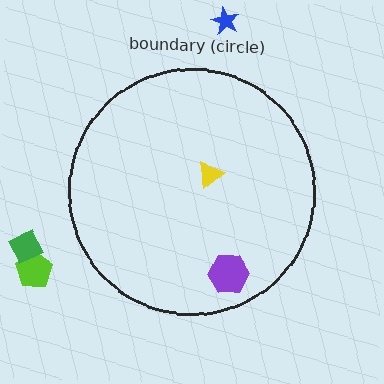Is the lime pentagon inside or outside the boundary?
Outside.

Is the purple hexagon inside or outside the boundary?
Inside.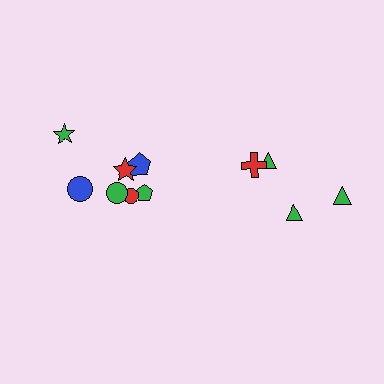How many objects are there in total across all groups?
There are 11 objects.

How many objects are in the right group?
There are 4 objects.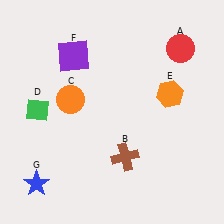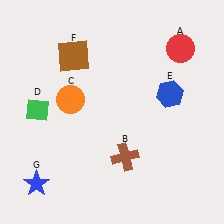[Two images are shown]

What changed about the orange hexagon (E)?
In Image 1, E is orange. In Image 2, it changed to blue.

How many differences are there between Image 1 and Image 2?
There are 2 differences between the two images.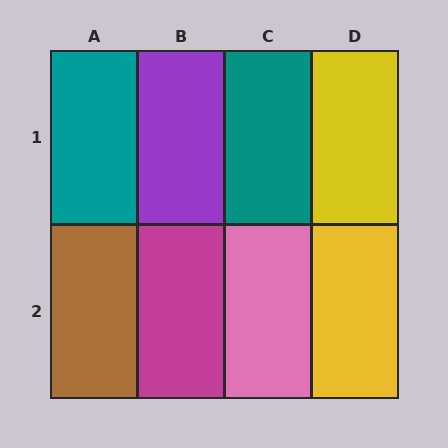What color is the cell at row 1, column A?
Teal.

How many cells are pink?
1 cell is pink.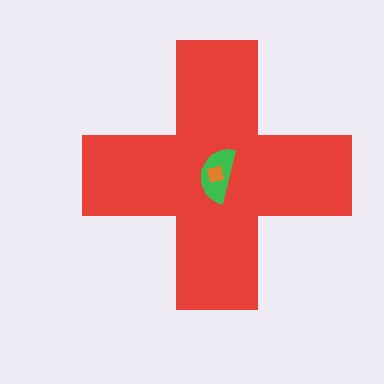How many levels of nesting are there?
3.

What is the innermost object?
The orange square.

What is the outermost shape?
The red cross.